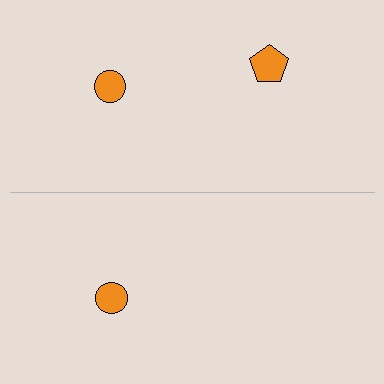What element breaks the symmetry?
A orange pentagon is missing from the bottom side.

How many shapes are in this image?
There are 3 shapes in this image.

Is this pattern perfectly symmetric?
No, the pattern is not perfectly symmetric. A orange pentagon is missing from the bottom side.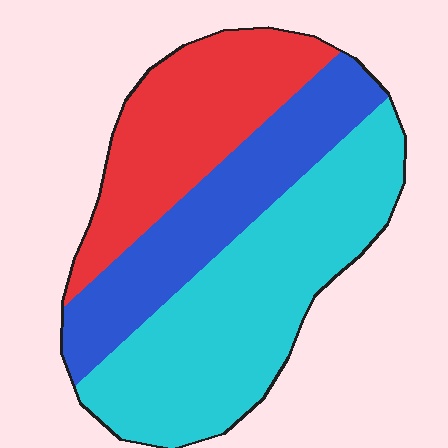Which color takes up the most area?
Cyan, at roughly 45%.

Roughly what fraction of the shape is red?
Red takes up about one quarter (1/4) of the shape.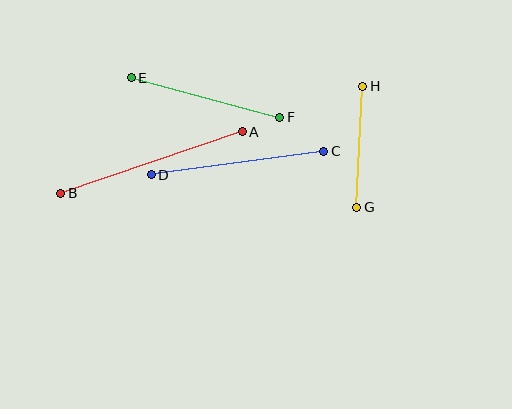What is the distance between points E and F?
The distance is approximately 154 pixels.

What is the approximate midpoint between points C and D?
The midpoint is at approximately (237, 163) pixels.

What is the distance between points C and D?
The distance is approximately 174 pixels.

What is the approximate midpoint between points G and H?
The midpoint is at approximately (360, 147) pixels.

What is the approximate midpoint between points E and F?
The midpoint is at approximately (206, 97) pixels.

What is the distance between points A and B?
The distance is approximately 192 pixels.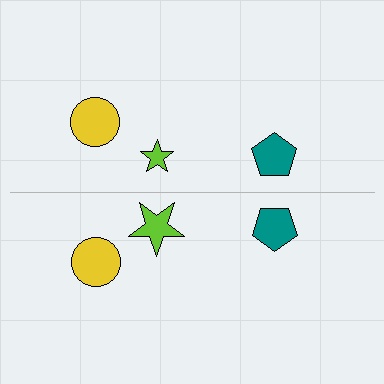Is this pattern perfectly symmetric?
No, the pattern is not perfectly symmetric. The lime star on the bottom side has a different size than its mirror counterpart.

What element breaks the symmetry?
The lime star on the bottom side has a different size than its mirror counterpart.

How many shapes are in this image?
There are 6 shapes in this image.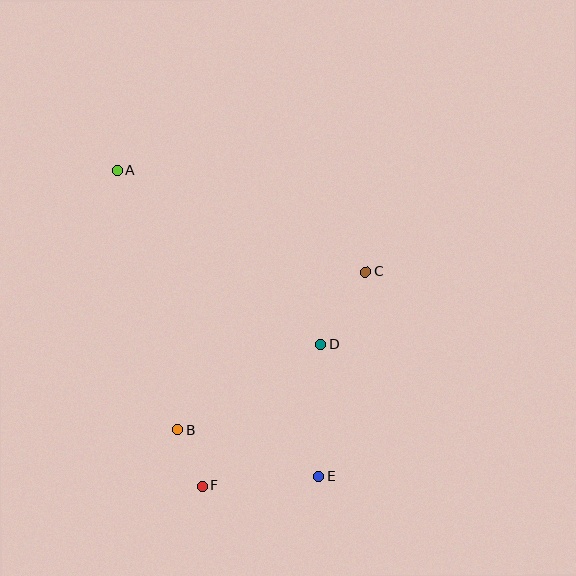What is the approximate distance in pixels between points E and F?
The distance between E and F is approximately 116 pixels.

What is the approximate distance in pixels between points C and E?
The distance between C and E is approximately 210 pixels.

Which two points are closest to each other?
Points B and F are closest to each other.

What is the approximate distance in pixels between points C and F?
The distance between C and F is approximately 269 pixels.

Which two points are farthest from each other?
Points A and E are farthest from each other.